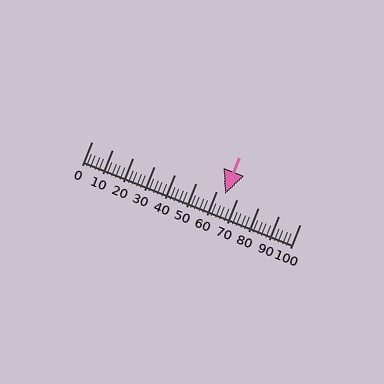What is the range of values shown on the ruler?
The ruler shows values from 0 to 100.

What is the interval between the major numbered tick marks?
The major tick marks are spaced 10 units apart.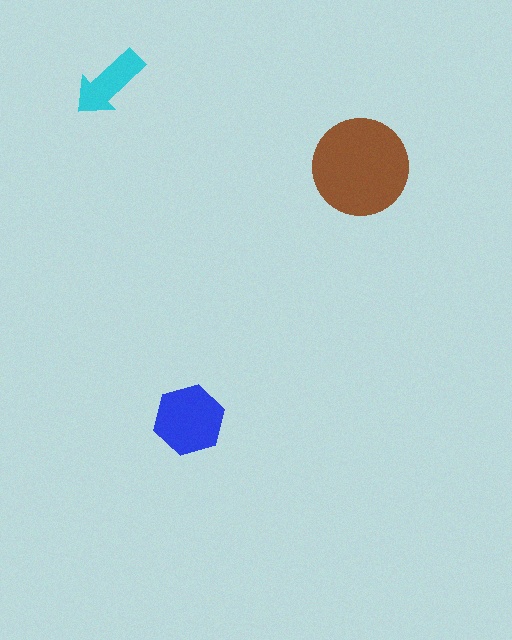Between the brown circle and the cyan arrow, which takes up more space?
The brown circle.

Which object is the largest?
The brown circle.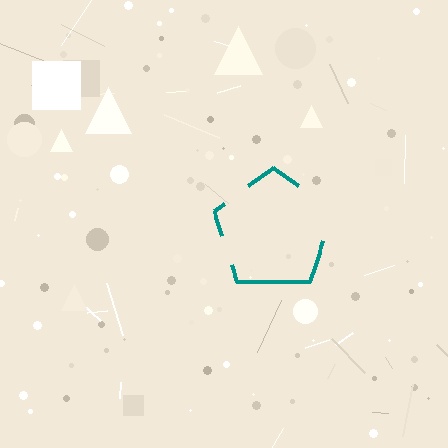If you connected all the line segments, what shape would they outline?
They would outline a pentagon.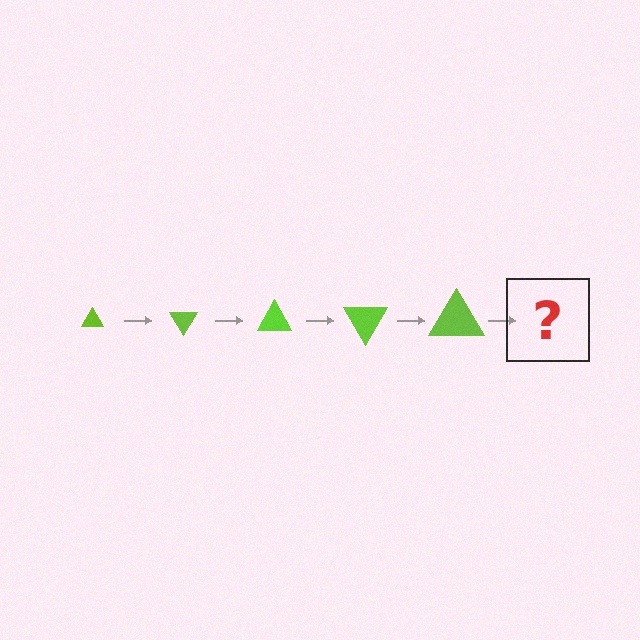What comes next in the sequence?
The next element should be a triangle, larger than the previous one and rotated 300 degrees from the start.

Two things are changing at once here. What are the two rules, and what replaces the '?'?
The two rules are that the triangle grows larger each step and it rotates 60 degrees each step. The '?' should be a triangle, larger than the previous one and rotated 300 degrees from the start.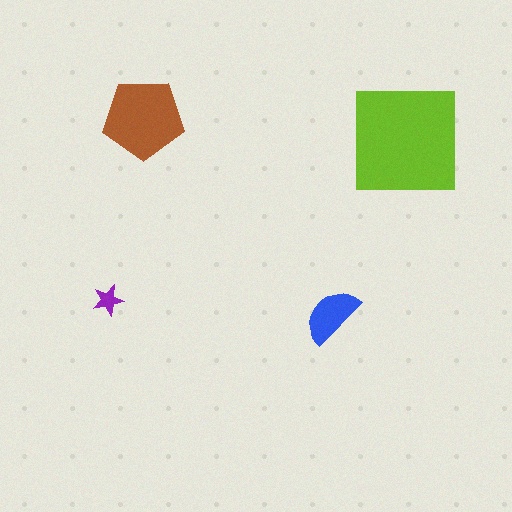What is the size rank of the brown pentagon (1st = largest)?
2nd.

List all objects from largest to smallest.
The lime square, the brown pentagon, the blue semicircle, the purple star.